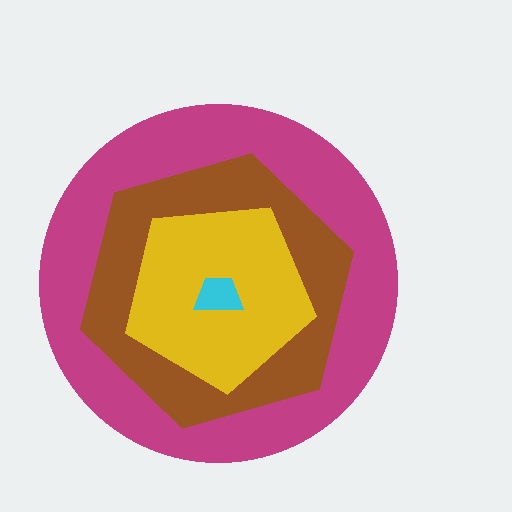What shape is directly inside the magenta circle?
The brown hexagon.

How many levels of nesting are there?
4.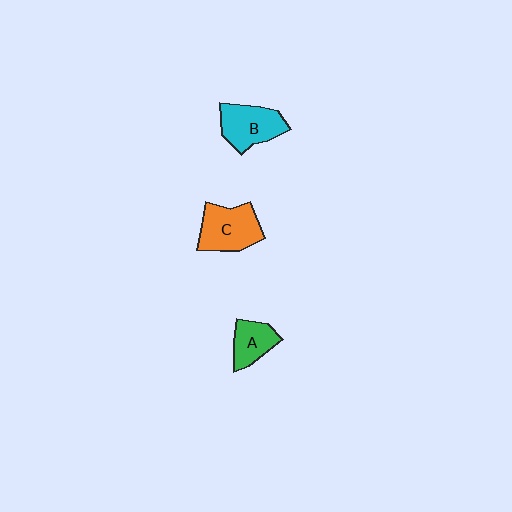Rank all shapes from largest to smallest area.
From largest to smallest: C (orange), B (cyan), A (green).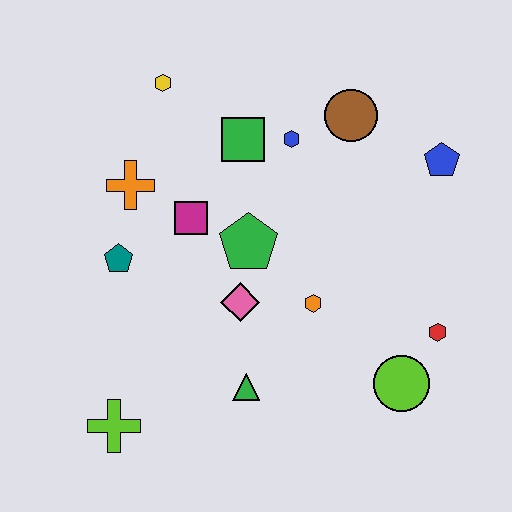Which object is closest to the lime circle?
The red hexagon is closest to the lime circle.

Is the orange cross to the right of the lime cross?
Yes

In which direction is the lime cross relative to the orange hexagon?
The lime cross is to the left of the orange hexagon.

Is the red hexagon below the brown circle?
Yes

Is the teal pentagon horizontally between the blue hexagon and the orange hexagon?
No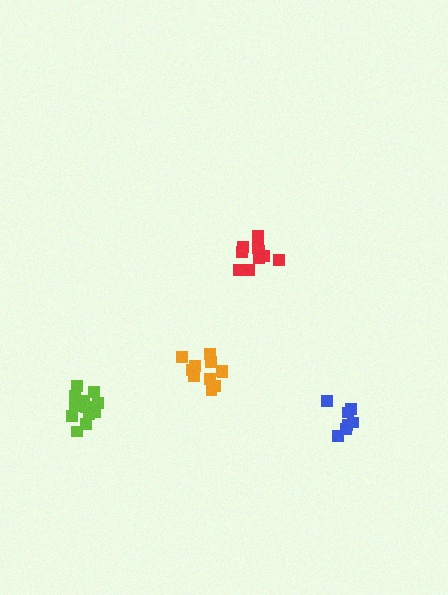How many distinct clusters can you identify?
There are 4 distinct clusters.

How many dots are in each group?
Group 1: 11 dots, Group 2: 7 dots, Group 3: 11 dots, Group 4: 13 dots (42 total).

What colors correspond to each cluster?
The clusters are colored: red, blue, orange, lime.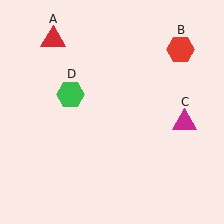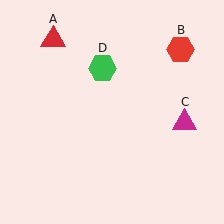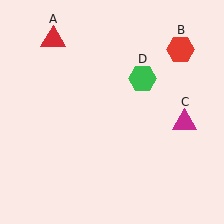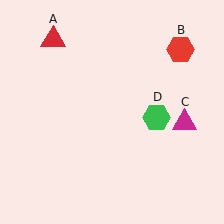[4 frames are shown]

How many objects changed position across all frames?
1 object changed position: green hexagon (object D).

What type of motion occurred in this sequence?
The green hexagon (object D) rotated clockwise around the center of the scene.